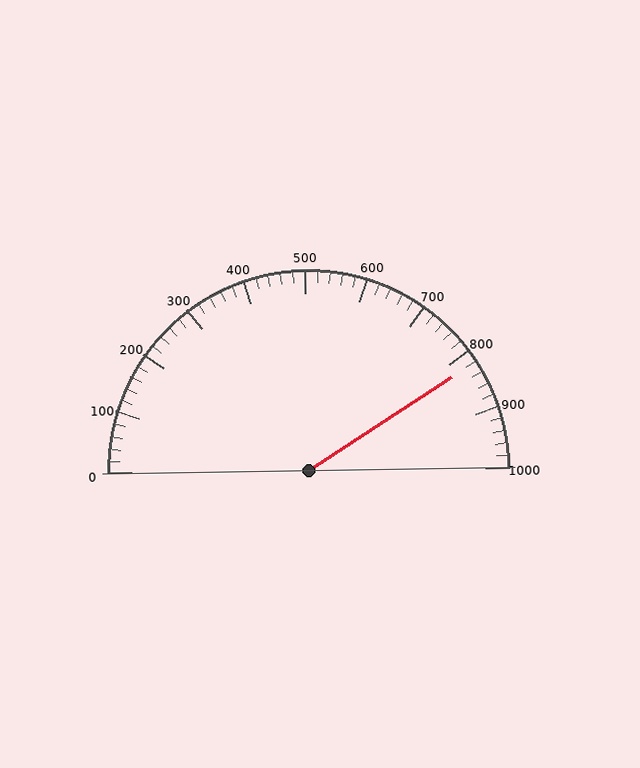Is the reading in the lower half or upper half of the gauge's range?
The reading is in the upper half of the range (0 to 1000).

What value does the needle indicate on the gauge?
The needle indicates approximately 820.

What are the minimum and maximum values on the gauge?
The gauge ranges from 0 to 1000.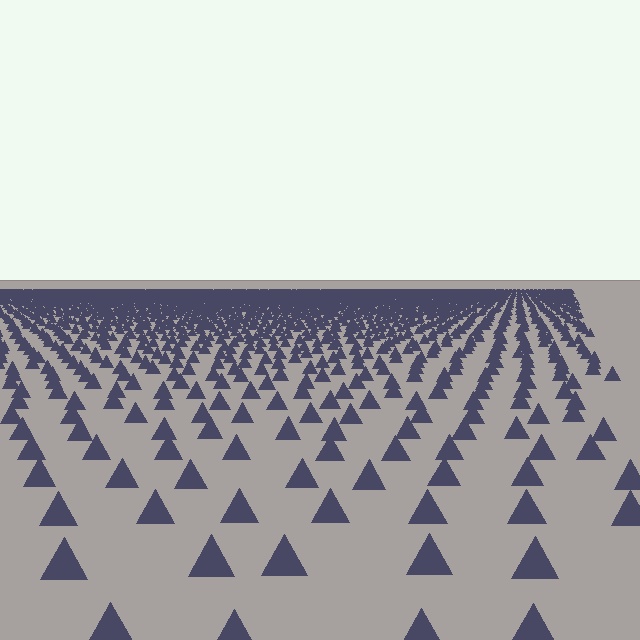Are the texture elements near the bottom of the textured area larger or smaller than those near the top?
Larger. Near the bottom, elements are closer to the viewer and appear at a bigger on-screen size.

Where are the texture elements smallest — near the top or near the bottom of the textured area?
Near the top.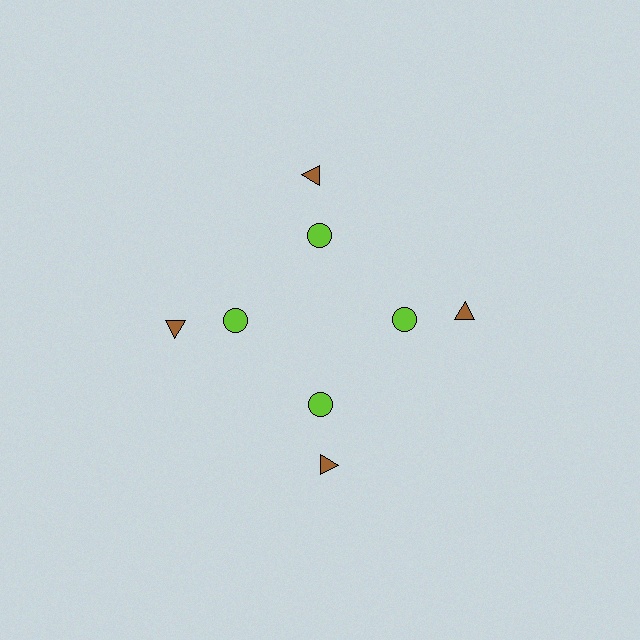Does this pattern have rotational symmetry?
Yes, this pattern has 4-fold rotational symmetry. It looks the same after rotating 90 degrees around the center.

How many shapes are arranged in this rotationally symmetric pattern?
There are 8 shapes, arranged in 4 groups of 2.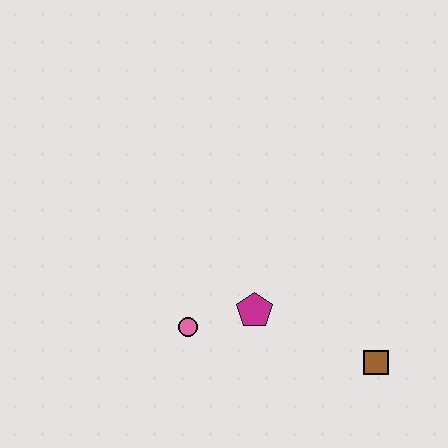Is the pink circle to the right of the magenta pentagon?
No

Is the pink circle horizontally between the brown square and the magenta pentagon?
No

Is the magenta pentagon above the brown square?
Yes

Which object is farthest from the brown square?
The pink circle is farthest from the brown square.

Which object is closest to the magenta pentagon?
The pink circle is closest to the magenta pentagon.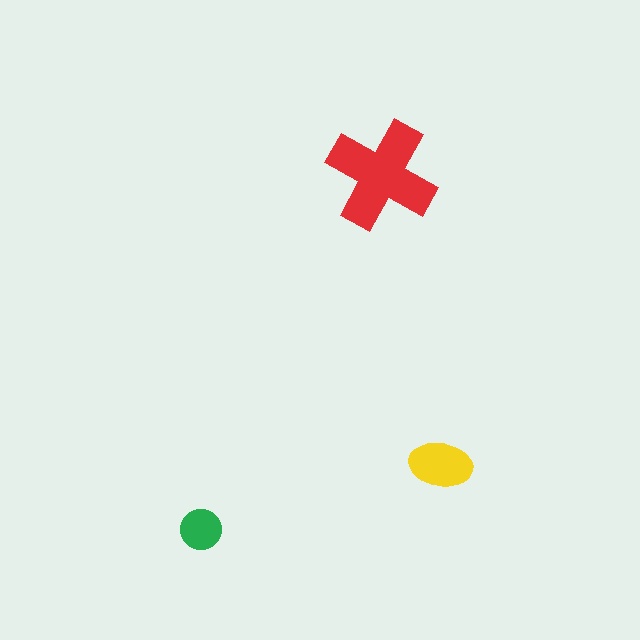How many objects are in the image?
There are 3 objects in the image.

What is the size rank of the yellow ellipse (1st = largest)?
2nd.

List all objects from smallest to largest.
The green circle, the yellow ellipse, the red cross.